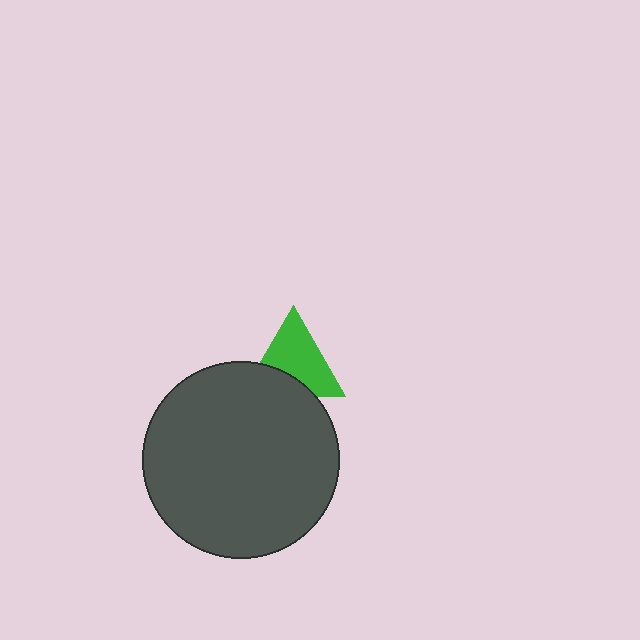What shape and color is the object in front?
The object in front is a dark gray circle.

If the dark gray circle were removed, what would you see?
You would see the complete green triangle.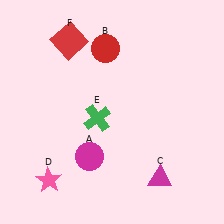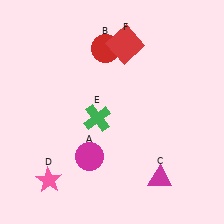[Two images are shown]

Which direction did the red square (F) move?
The red square (F) moved right.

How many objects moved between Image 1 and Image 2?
1 object moved between the two images.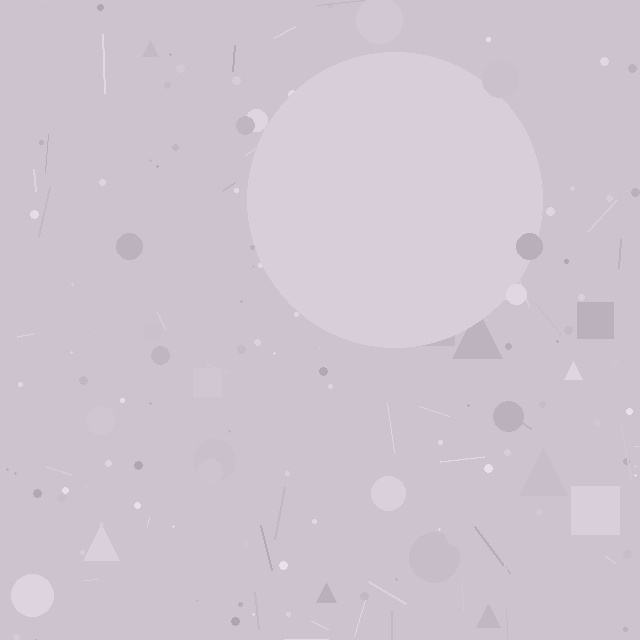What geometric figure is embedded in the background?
A circle is embedded in the background.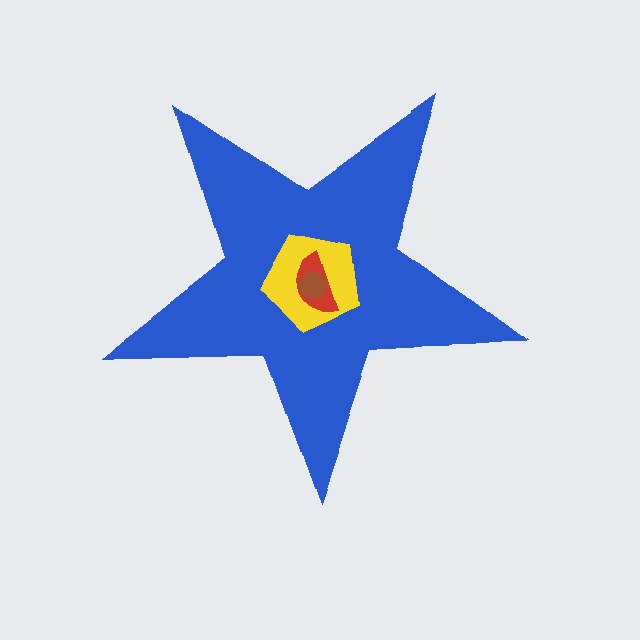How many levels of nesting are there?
4.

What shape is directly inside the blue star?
The yellow pentagon.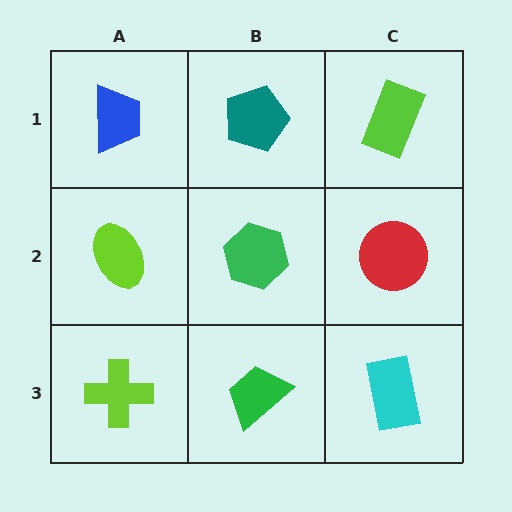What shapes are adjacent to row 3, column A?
A lime ellipse (row 2, column A), a green trapezoid (row 3, column B).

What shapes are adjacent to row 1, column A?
A lime ellipse (row 2, column A), a teal pentagon (row 1, column B).